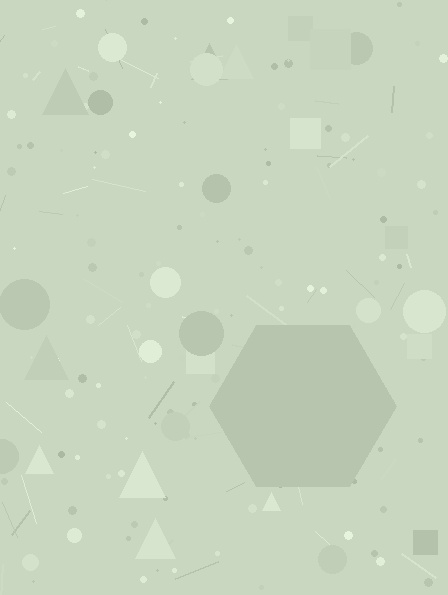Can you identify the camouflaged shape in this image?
The camouflaged shape is a hexagon.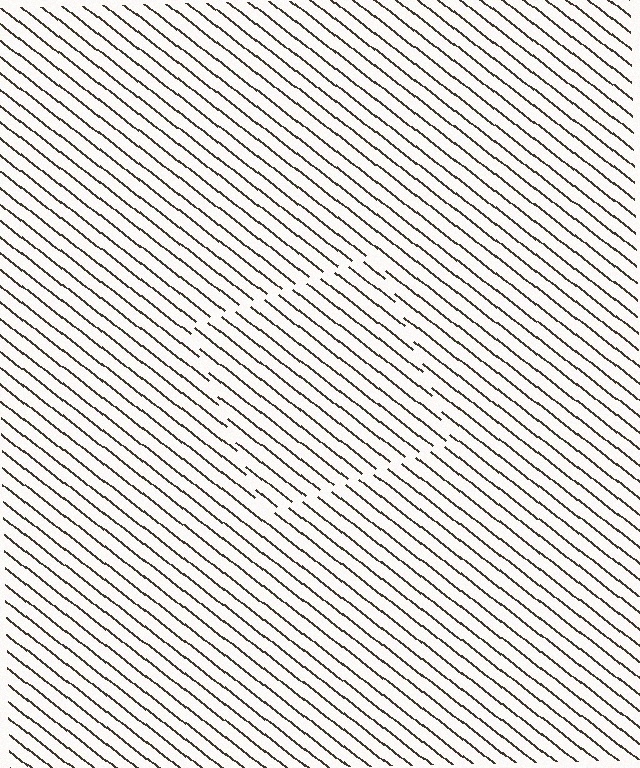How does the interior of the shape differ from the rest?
The interior of the shape contains the same grating, shifted by half a period — the contour is defined by the phase discontinuity where line-ends from the inner and outer gratings abut.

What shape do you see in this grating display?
An illusory square. The interior of the shape contains the same grating, shifted by half a period — the contour is defined by the phase discontinuity where line-ends from the inner and outer gratings abut.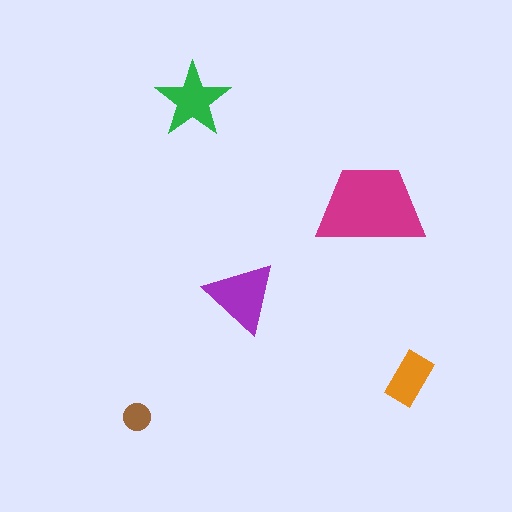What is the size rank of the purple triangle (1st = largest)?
2nd.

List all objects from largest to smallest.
The magenta trapezoid, the purple triangle, the green star, the orange rectangle, the brown circle.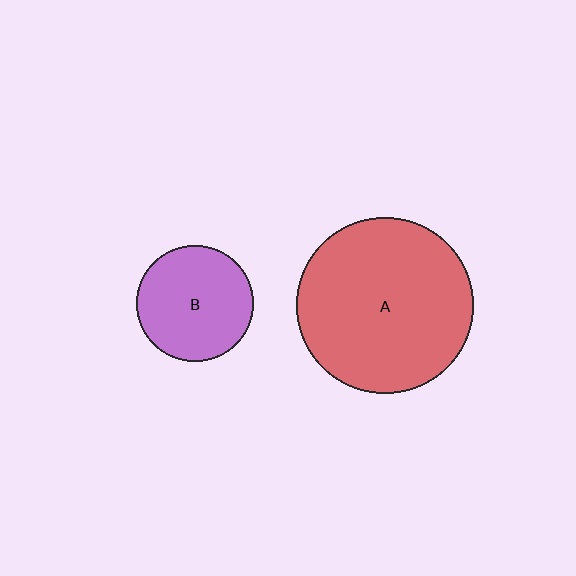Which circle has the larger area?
Circle A (red).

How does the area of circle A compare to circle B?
Approximately 2.3 times.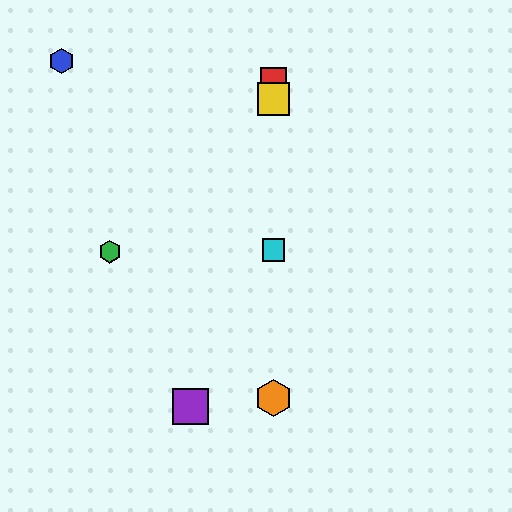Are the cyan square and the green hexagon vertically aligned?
No, the cyan square is at x≈274 and the green hexagon is at x≈110.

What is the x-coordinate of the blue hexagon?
The blue hexagon is at x≈61.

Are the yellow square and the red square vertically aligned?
Yes, both are at x≈274.